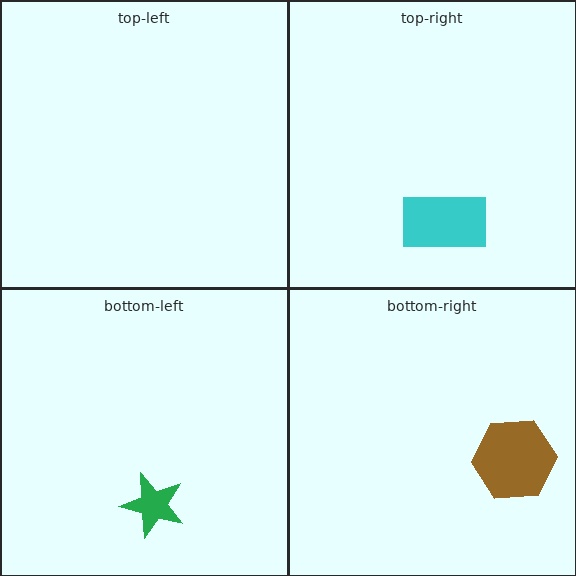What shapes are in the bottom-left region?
The green star.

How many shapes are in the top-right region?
1.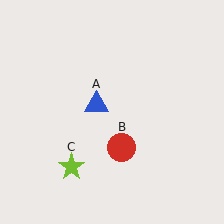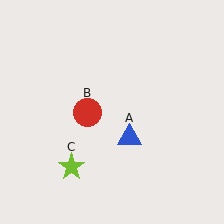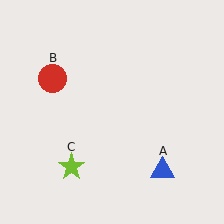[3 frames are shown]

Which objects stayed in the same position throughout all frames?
Lime star (object C) remained stationary.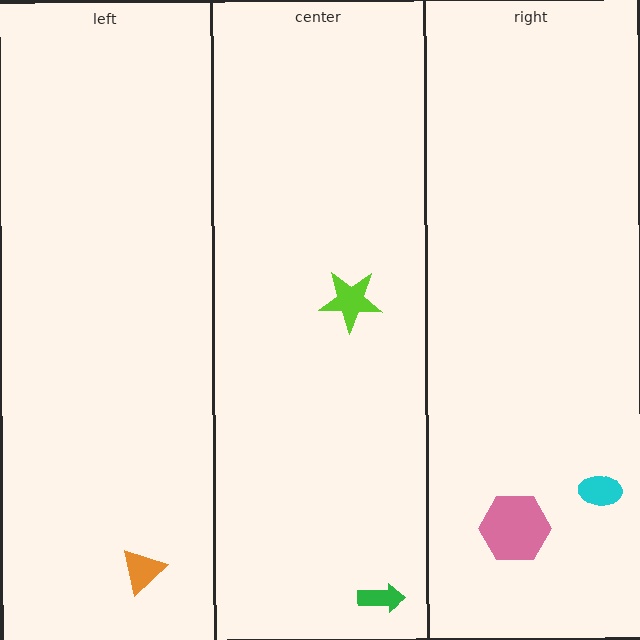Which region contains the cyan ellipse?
The right region.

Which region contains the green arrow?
The center region.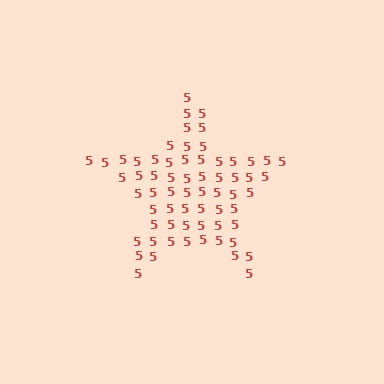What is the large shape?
The large shape is a star.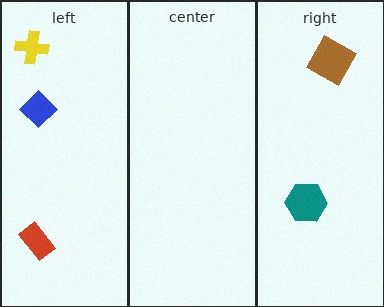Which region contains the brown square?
The right region.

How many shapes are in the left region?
3.